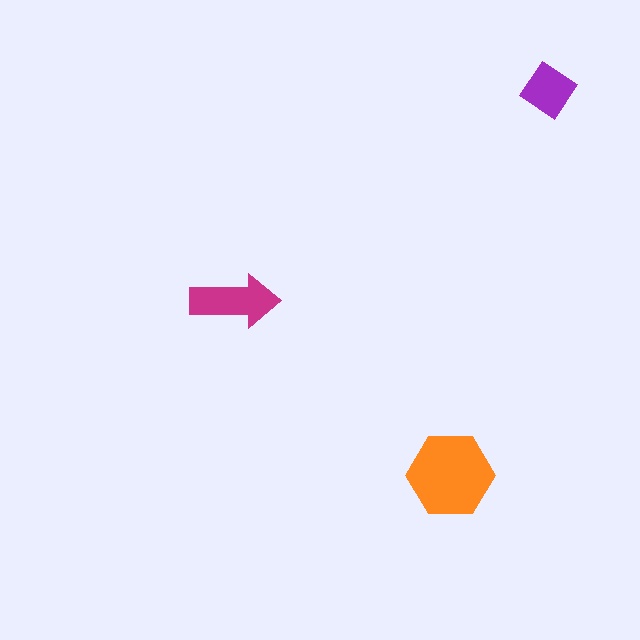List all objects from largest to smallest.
The orange hexagon, the magenta arrow, the purple diamond.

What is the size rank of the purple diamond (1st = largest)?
3rd.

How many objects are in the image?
There are 3 objects in the image.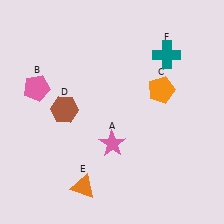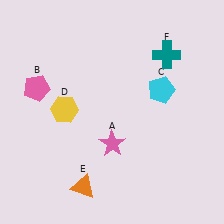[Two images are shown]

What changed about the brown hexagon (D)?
In Image 1, D is brown. In Image 2, it changed to yellow.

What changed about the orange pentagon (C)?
In Image 1, C is orange. In Image 2, it changed to cyan.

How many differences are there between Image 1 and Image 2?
There are 2 differences between the two images.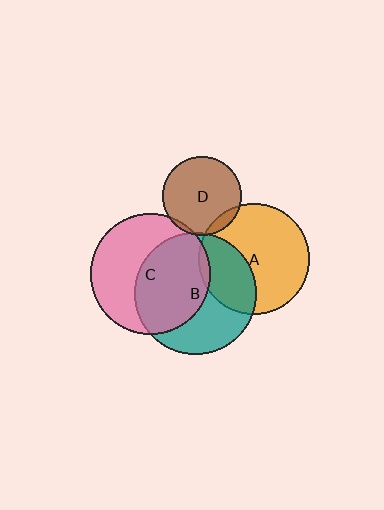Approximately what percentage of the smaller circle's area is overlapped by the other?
Approximately 5%.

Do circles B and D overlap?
Yes.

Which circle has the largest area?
Circle B (teal).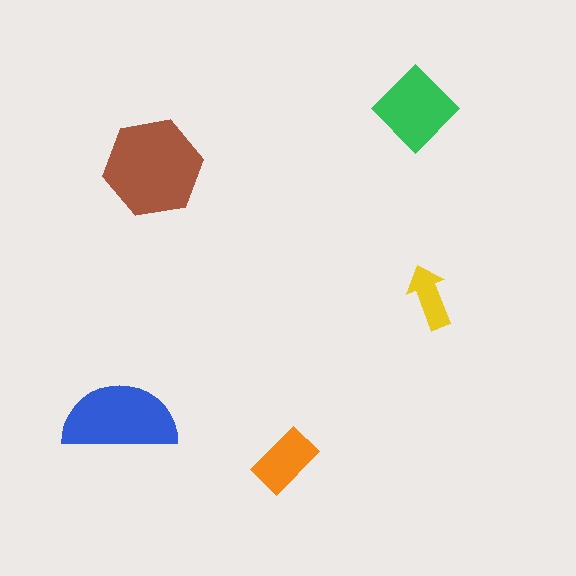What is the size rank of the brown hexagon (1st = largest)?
1st.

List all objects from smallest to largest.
The yellow arrow, the orange rectangle, the green diamond, the blue semicircle, the brown hexagon.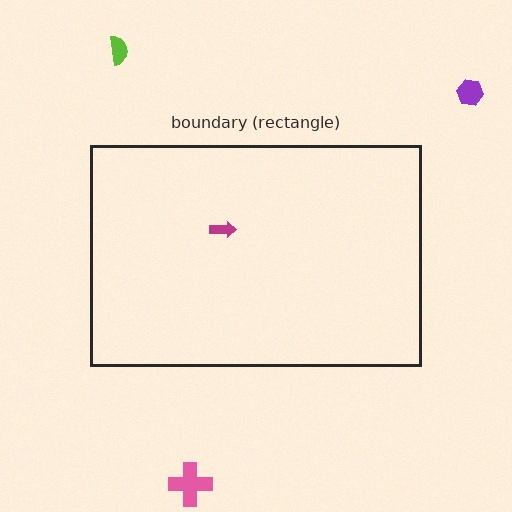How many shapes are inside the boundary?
1 inside, 3 outside.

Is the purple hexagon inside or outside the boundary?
Outside.